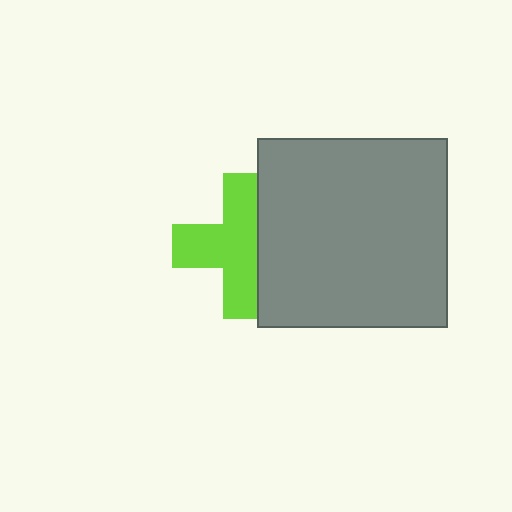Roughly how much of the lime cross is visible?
Most of it is visible (roughly 66%).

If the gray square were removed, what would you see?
You would see the complete lime cross.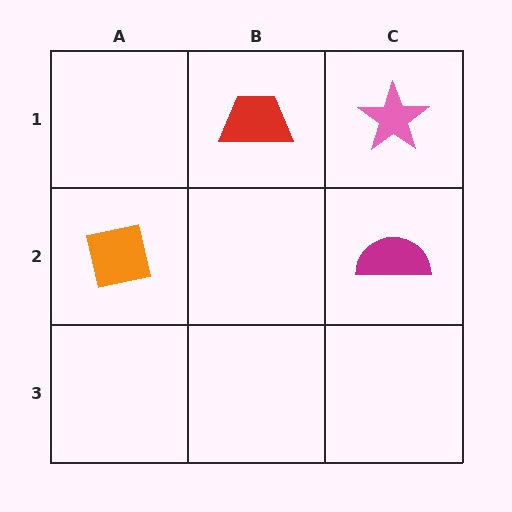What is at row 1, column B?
A red trapezoid.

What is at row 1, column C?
A pink star.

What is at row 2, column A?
An orange square.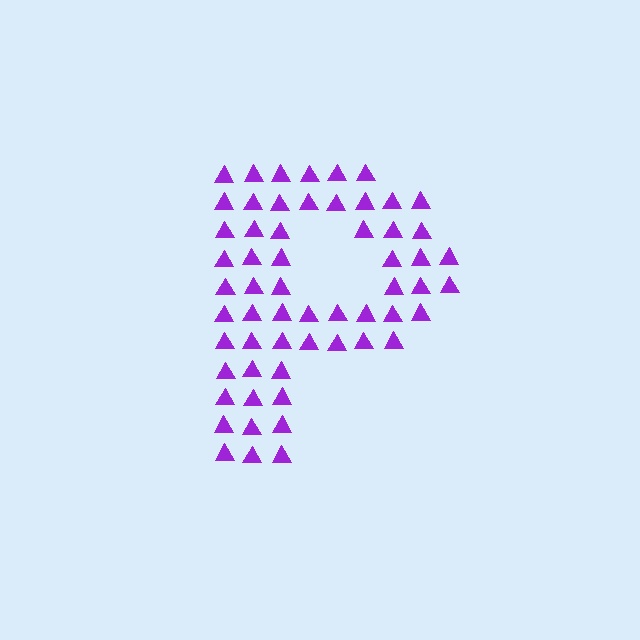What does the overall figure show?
The overall figure shows the letter P.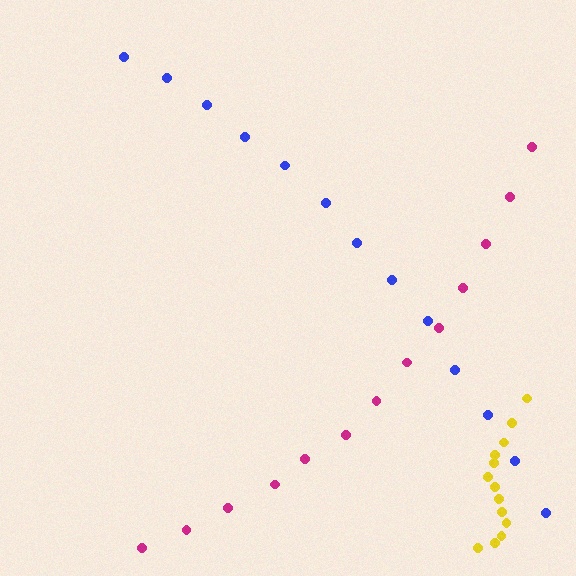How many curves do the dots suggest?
There are 3 distinct paths.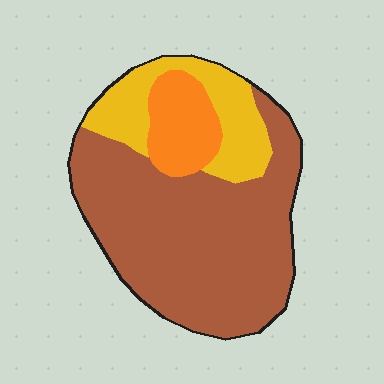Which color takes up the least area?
Orange, at roughly 15%.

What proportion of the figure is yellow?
Yellow takes up about one fifth (1/5) of the figure.